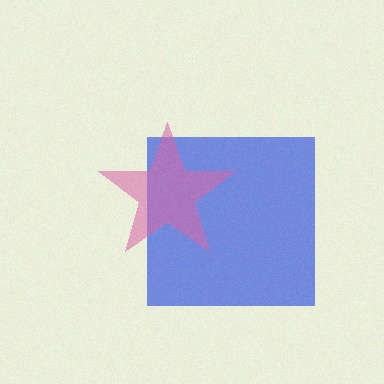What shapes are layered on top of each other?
The layered shapes are: a blue square, a pink star.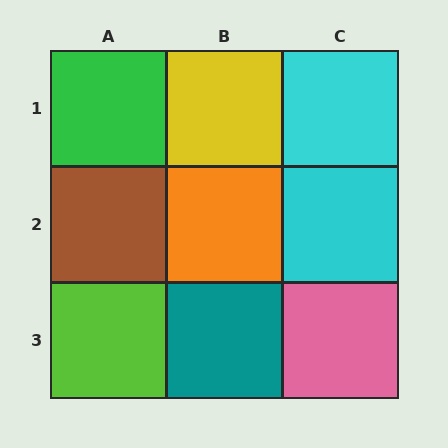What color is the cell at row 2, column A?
Brown.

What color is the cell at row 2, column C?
Cyan.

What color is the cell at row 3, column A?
Lime.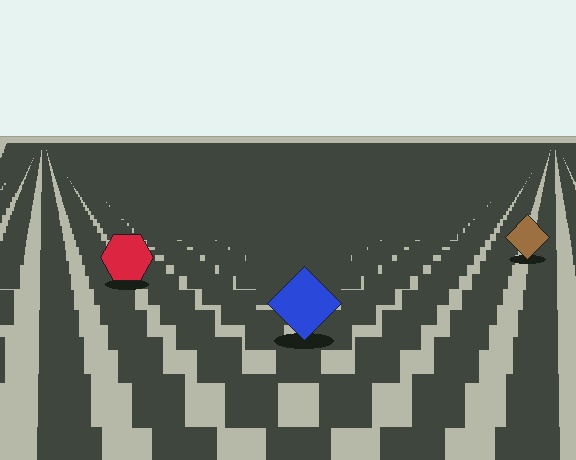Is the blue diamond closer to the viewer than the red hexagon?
Yes. The blue diamond is closer — you can tell from the texture gradient: the ground texture is coarser near it.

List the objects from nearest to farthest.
From nearest to farthest: the blue diamond, the red hexagon, the brown diamond.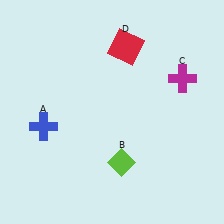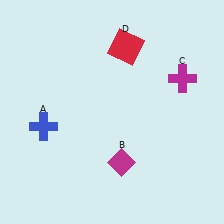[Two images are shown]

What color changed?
The diamond (B) changed from lime in Image 1 to magenta in Image 2.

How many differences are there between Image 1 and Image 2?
There is 1 difference between the two images.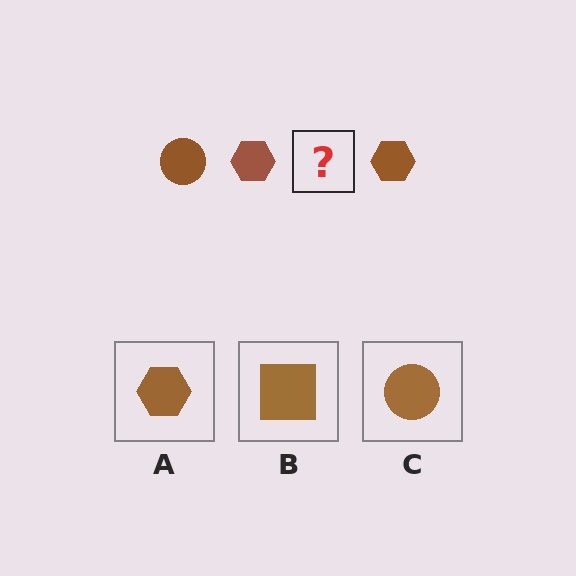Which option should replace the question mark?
Option C.